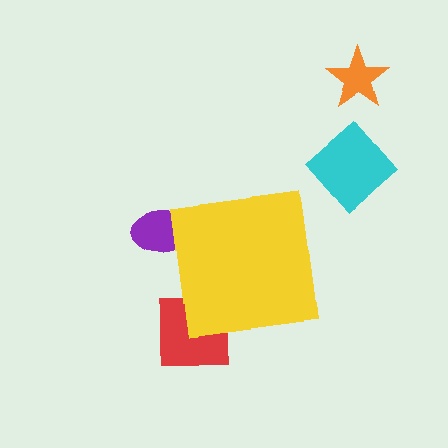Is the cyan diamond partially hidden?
No, the cyan diamond is fully visible.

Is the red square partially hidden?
Yes, the red square is partially hidden behind the yellow square.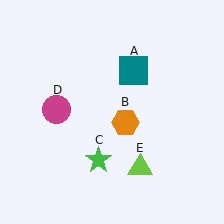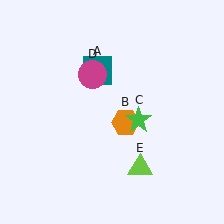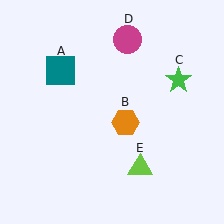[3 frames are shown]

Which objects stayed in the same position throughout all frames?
Orange hexagon (object B) and lime triangle (object E) remained stationary.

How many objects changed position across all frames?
3 objects changed position: teal square (object A), green star (object C), magenta circle (object D).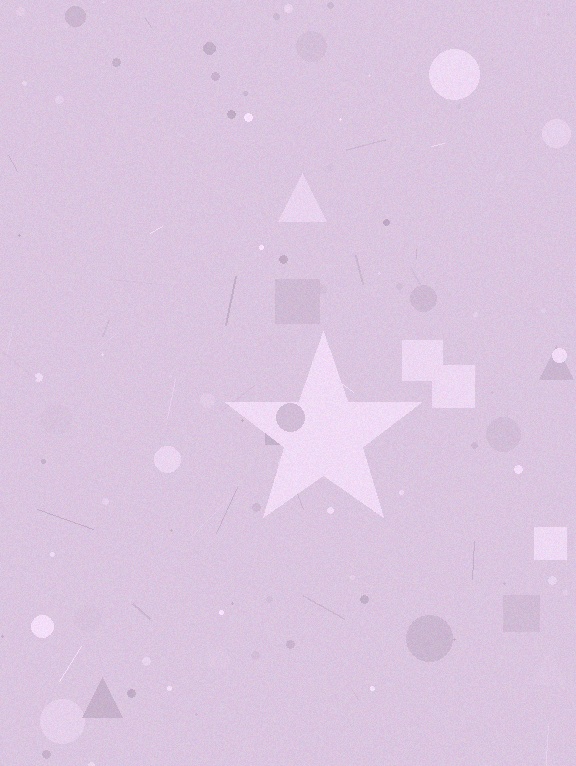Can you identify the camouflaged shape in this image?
The camouflaged shape is a star.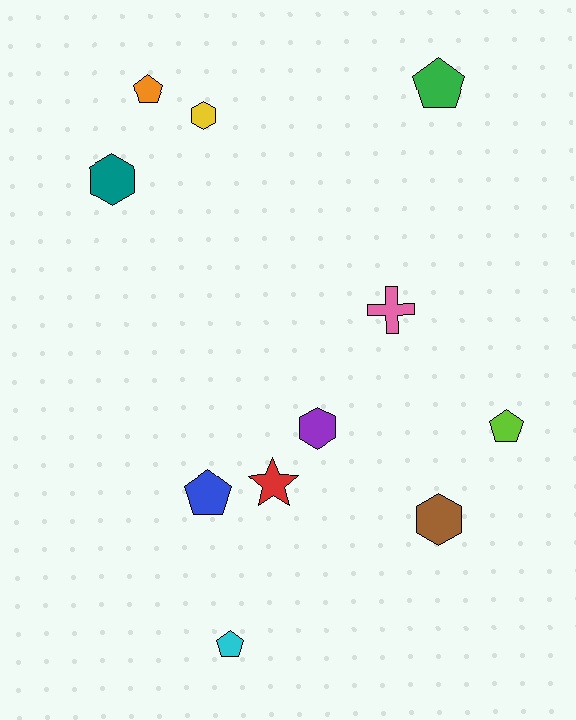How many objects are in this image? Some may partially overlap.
There are 11 objects.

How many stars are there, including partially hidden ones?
There is 1 star.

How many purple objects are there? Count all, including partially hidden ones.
There is 1 purple object.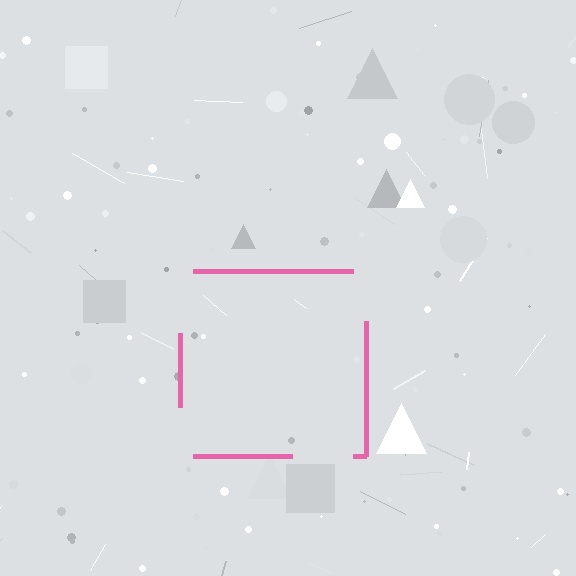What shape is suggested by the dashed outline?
The dashed outline suggests a square.